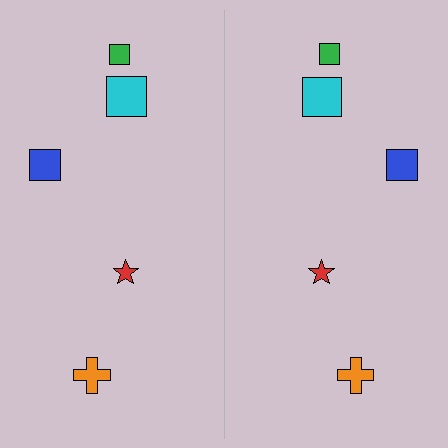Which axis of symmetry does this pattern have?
The pattern has a vertical axis of symmetry running through the center of the image.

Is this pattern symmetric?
Yes, this pattern has bilateral (reflection) symmetry.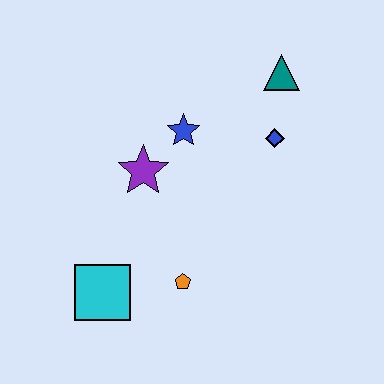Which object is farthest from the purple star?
The teal triangle is farthest from the purple star.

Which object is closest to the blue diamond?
The teal triangle is closest to the blue diamond.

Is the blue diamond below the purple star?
No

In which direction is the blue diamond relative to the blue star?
The blue diamond is to the right of the blue star.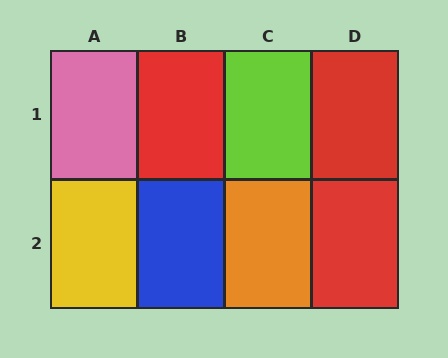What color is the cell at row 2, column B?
Blue.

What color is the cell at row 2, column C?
Orange.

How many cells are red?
3 cells are red.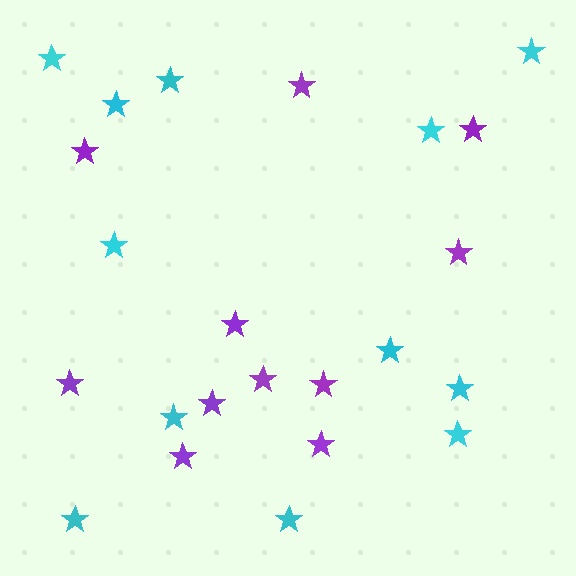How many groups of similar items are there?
There are 2 groups: one group of purple stars (11) and one group of cyan stars (12).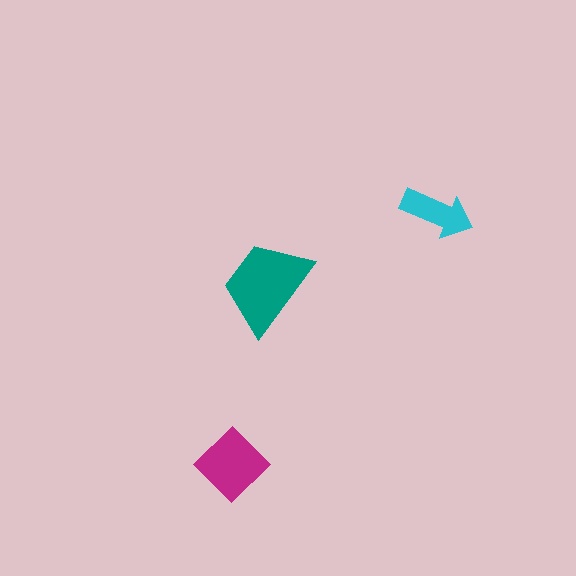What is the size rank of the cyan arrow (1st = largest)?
3rd.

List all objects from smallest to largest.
The cyan arrow, the magenta diamond, the teal trapezoid.